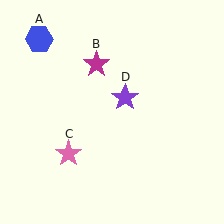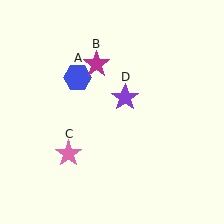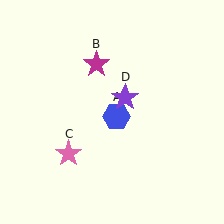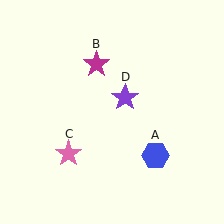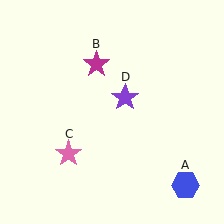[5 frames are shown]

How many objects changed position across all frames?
1 object changed position: blue hexagon (object A).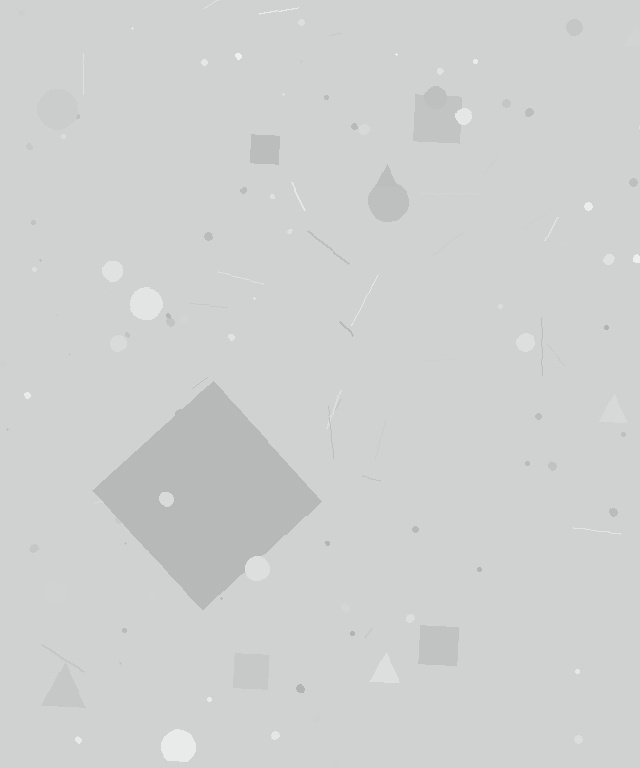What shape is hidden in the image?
A diamond is hidden in the image.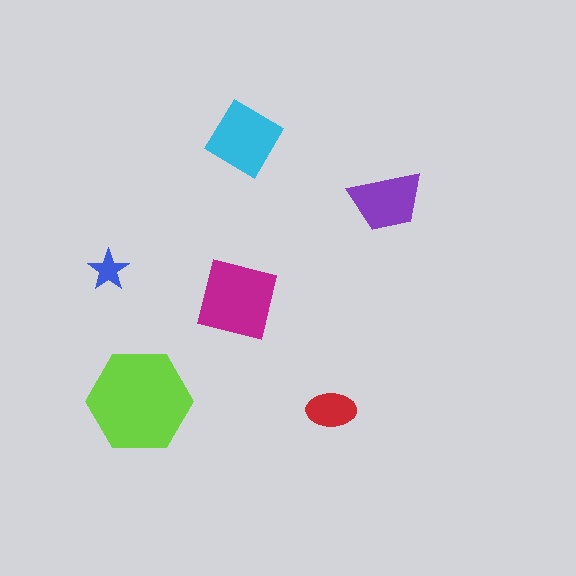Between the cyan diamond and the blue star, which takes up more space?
The cyan diamond.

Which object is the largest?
The lime hexagon.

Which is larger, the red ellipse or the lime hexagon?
The lime hexagon.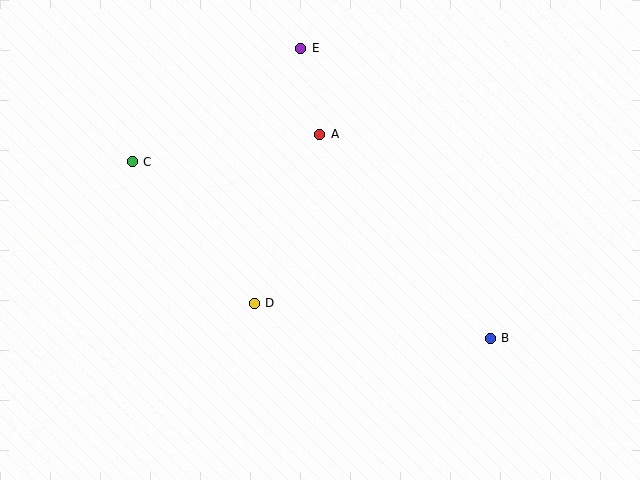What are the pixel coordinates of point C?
Point C is at (132, 162).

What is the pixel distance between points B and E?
The distance between B and E is 346 pixels.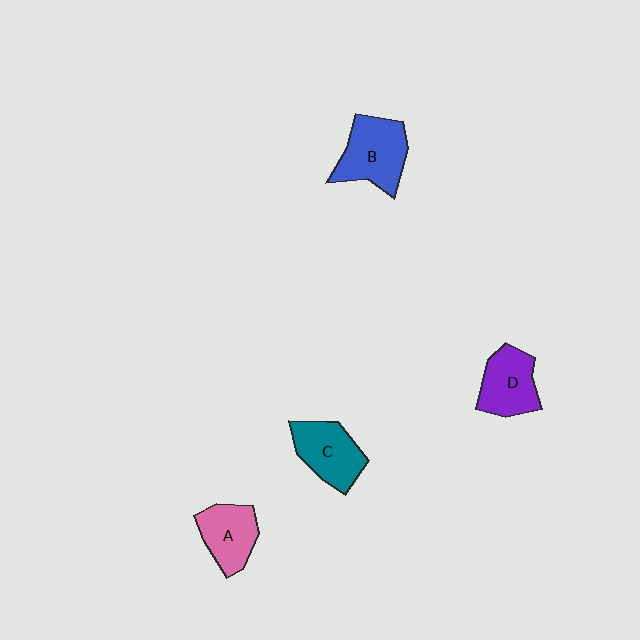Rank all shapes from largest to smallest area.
From largest to smallest: B (blue), C (teal), D (purple), A (pink).